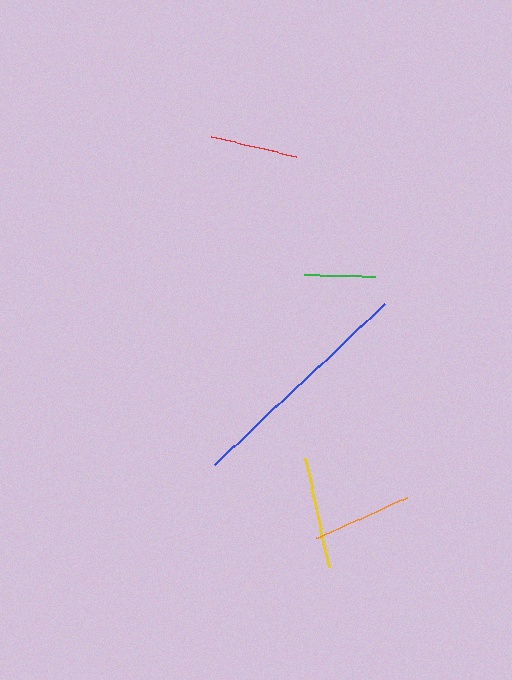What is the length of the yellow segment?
The yellow segment is approximately 112 pixels long.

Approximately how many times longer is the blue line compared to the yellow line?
The blue line is approximately 2.1 times the length of the yellow line.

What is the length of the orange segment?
The orange segment is approximately 100 pixels long.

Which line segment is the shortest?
The green line is the shortest at approximately 71 pixels.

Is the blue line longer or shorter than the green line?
The blue line is longer than the green line.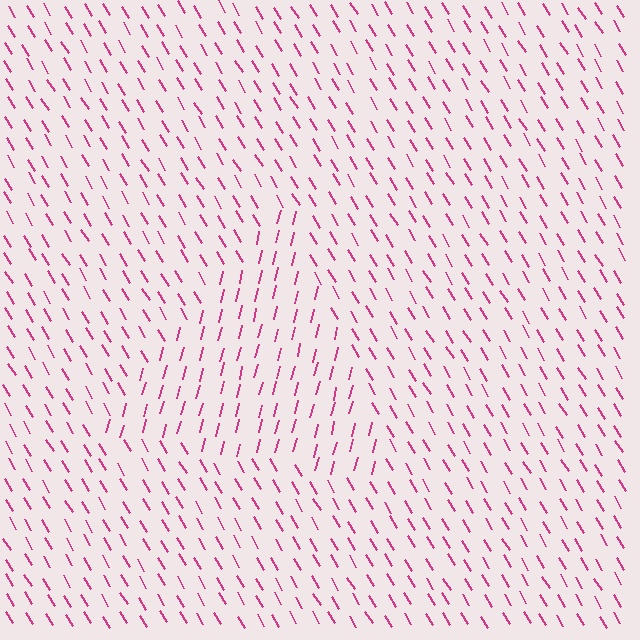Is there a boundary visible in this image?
Yes, there is a texture boundary formed by a change in line orientation.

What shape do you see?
I see a triangle.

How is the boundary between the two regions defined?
The boundary is defined purely by a change in line orientation (approximately 45 degrees difference). All lines are the same color and thickness.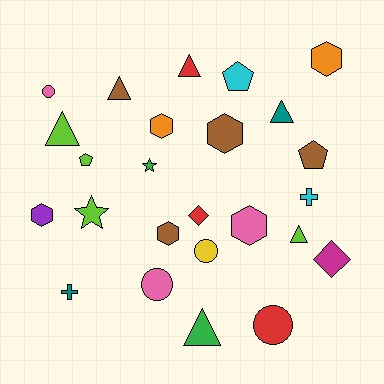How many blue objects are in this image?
There are no blue objects.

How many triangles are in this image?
There are 6 triangles.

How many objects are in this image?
There are 25 objects.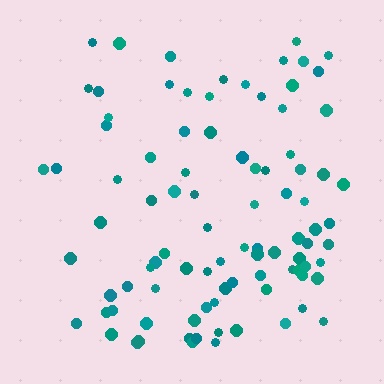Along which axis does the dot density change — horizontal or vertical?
Horizontal.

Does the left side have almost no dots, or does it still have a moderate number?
Still a moderate number, just noticeably fewer than the right.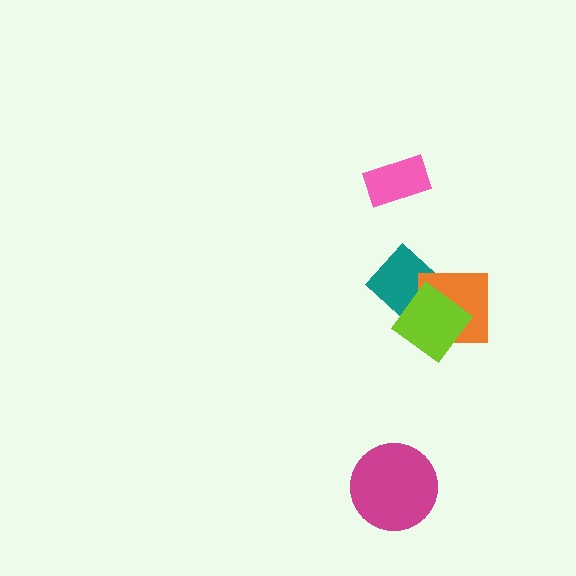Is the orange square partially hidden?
Yes, it is partially covered by another shape.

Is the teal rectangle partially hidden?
Yes, it is partially covered by another shape.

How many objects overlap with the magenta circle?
0 objects overlap with the magenta circle.